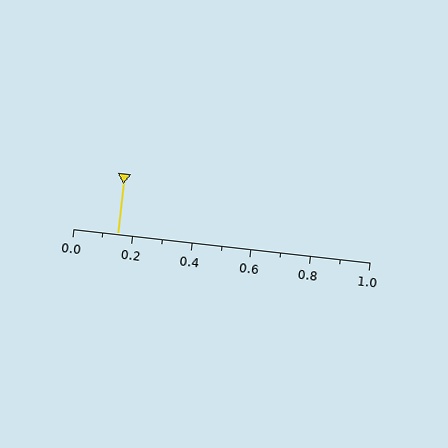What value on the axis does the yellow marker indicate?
The marker indicates approximately 0.15.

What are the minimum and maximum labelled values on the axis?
The axis runs from 0.0 to 1.0.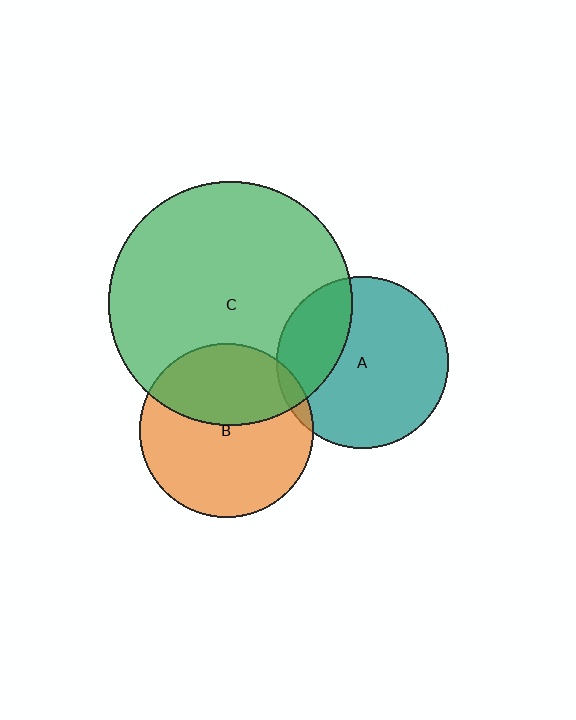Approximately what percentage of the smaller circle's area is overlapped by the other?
Approximately 40%.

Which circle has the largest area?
Circle C (green).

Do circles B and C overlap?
Yes.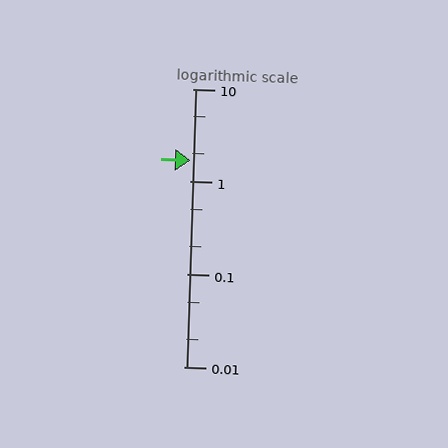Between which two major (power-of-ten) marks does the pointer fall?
The pointer is between 1 and 10.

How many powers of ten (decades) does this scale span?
The scale spans 3 decades, from 0.01 to 10.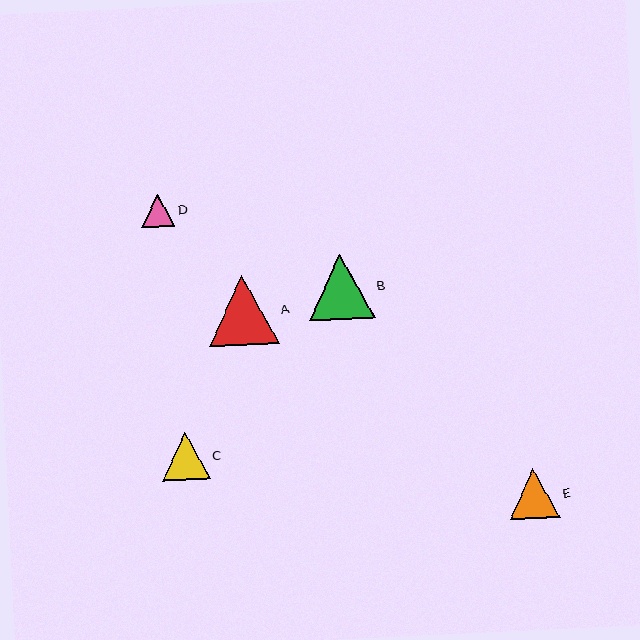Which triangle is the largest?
Triangle A is the largest with a size of approximately 70 pixels.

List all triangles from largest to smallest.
From largest to smallest: A, B, E, C, D.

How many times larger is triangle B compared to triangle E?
Triangle B is approximately 1.3 times the size of triangle E.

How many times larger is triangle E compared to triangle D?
Triangle E is approximately 1.5 times the size of triangle D.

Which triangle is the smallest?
Triangle D is the smallest with a size of approximately 33 pixels.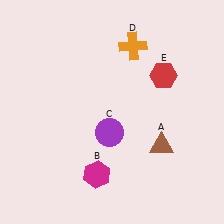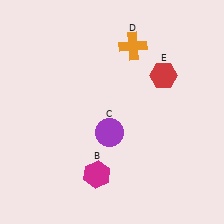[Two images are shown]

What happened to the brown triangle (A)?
The brown triangle (A) was removed in Image 2. It was in the bottom-right area of Image 1.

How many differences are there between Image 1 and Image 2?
There is 1 difference between the two images.